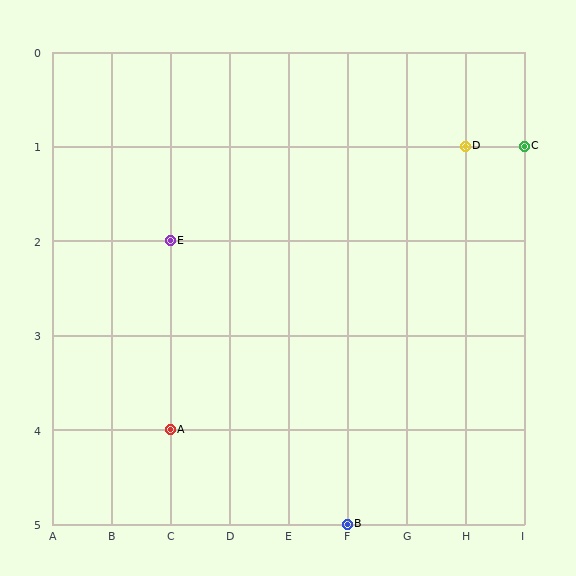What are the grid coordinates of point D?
Point D is at grid coordinates (H, 1).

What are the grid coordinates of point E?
Point E is at grid coordinates (C, 2).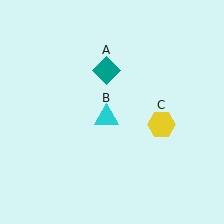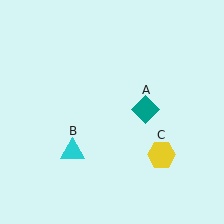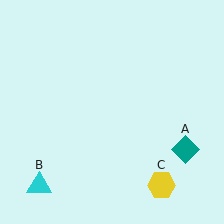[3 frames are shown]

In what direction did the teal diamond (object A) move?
The teal diamond (object A) moved down and to the right.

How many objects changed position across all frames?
3 objects changed position: teal diamond (object A), cyan triangle (object B), yellow hexagon (object C).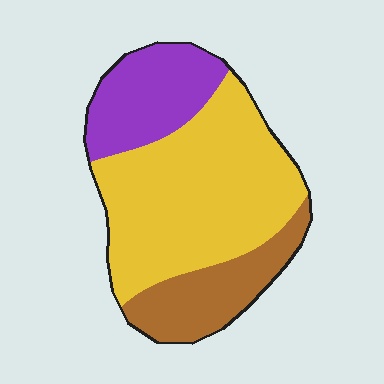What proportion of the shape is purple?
Purple covers around 20% of the shape.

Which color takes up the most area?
Yellow, at roughly 55%.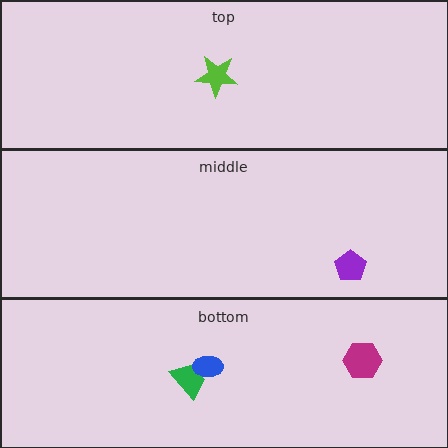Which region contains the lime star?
The top region.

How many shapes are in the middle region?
1.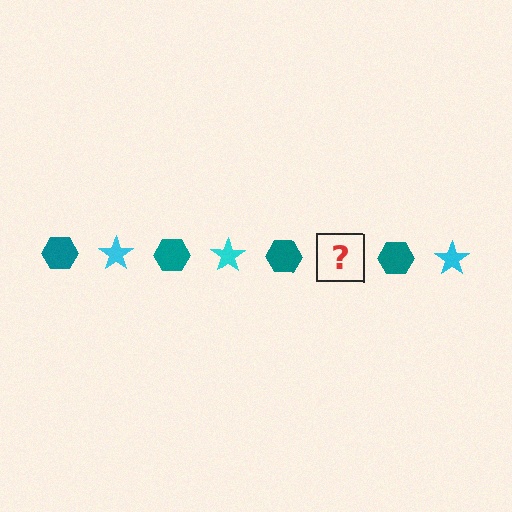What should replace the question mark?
The question mark should be replaced with a cyan star.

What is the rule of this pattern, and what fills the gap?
The rule is that the pattern alternates between teal hexagon and cyan star. The gap should be filled with a cyan star.